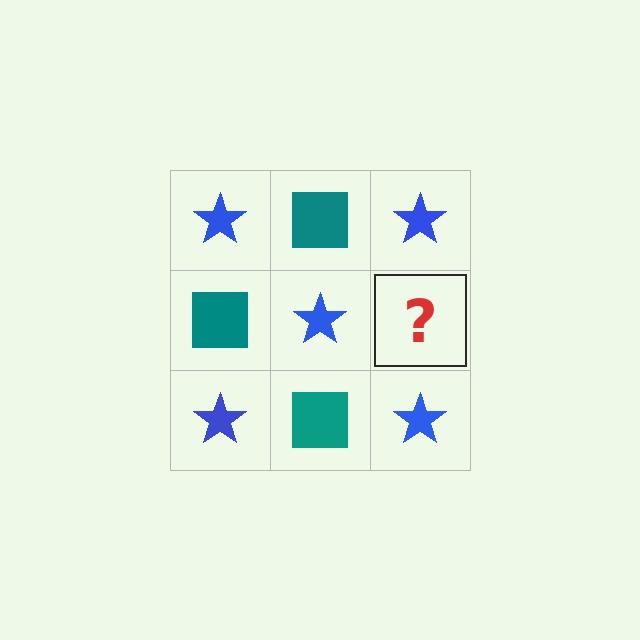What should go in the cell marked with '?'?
The missing cell should contain a teal square.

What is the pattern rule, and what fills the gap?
The rule is that it alternates blue star and teal square in a checkerboard pattern. The gap should be filled with a teal square.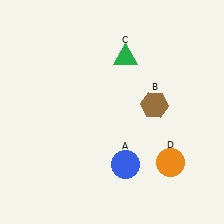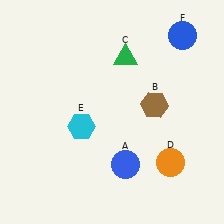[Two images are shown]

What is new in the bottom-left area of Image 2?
A cyan hexagon (E) was added in the bottom-left area of Image 2.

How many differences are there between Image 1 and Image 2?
There are 2 differences between the two images.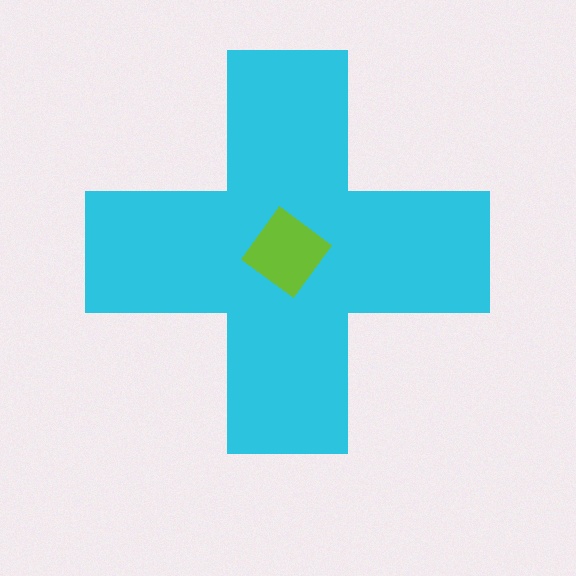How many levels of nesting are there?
2.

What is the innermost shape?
The lime diamond.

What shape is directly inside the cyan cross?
The lime diamond.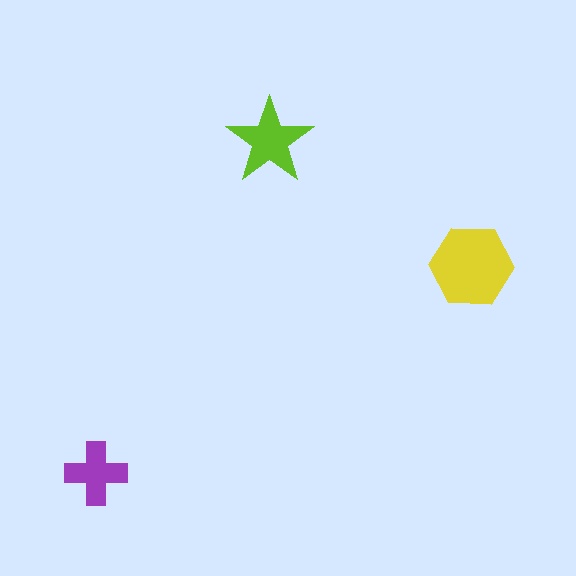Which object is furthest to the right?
The yellow hexagon is rightmost.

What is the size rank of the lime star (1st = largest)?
2nd.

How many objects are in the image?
There are 3 objects in the image.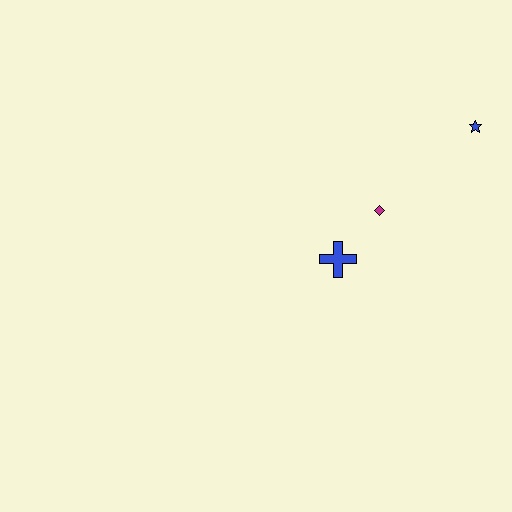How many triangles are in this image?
There are no triangles.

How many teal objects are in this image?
There are no teal objects.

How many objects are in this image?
There are 3 objects.